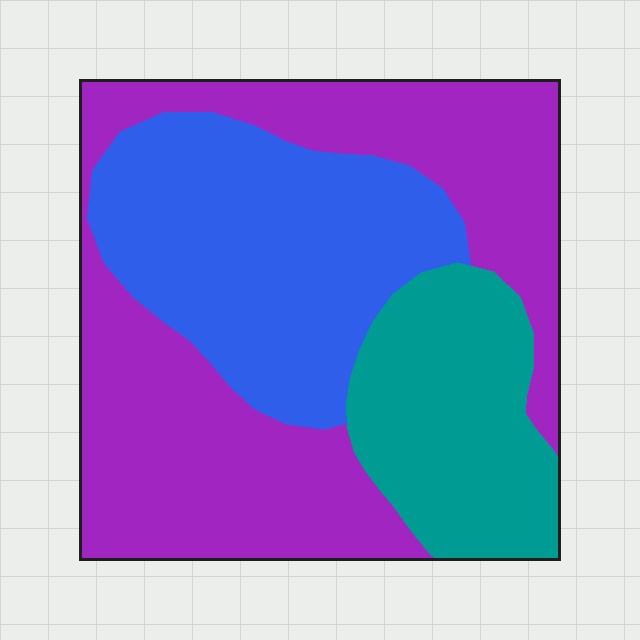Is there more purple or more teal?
Purple.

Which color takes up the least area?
Teal, at roughly 20%.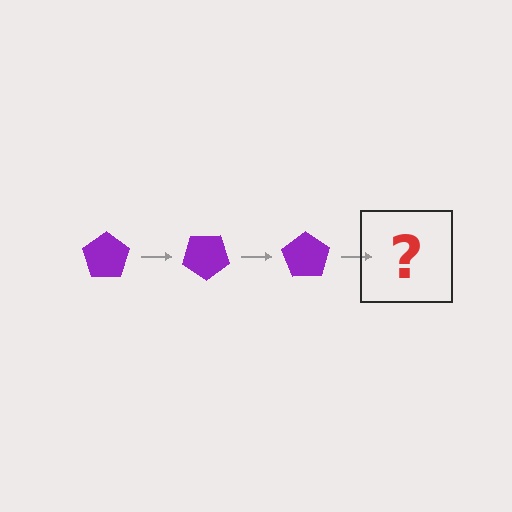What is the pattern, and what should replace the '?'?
The pattern is that the pentagon rotates 35 degrees each step. The '?' should be a purple pentagon rotated 105 degrees.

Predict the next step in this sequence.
The next step is a purple pentagon rotated 105 degrees.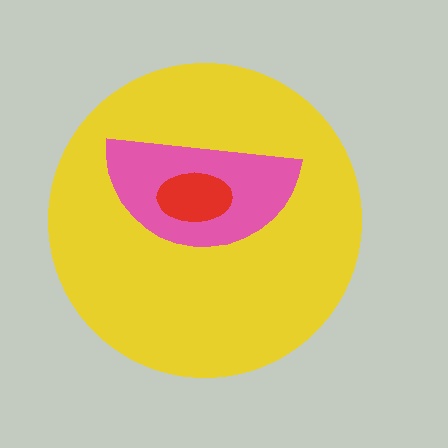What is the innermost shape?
The red ellipse.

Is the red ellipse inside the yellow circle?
Yes.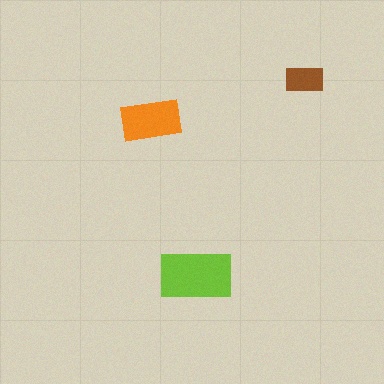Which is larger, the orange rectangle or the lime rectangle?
The lime one.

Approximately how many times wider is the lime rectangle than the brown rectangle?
About 2 times wider.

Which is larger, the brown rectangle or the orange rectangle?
The orange one.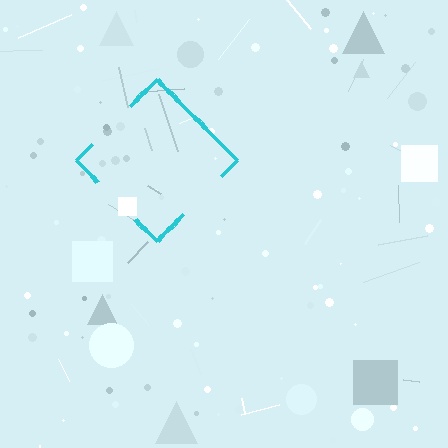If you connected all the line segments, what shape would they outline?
They would outline a diamond.